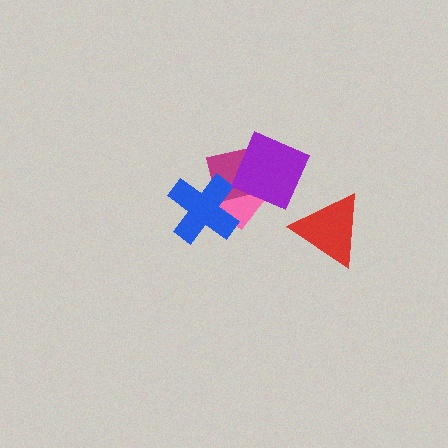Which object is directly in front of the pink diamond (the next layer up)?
The magenta square is directly in front of the pink diamond.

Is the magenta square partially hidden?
Yes, it is partially covered by another shape.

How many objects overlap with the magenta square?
3 objects overlap with the magenta square.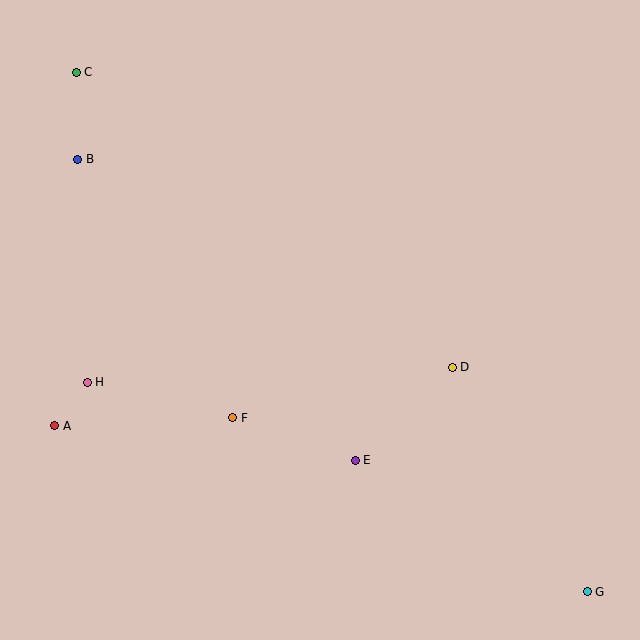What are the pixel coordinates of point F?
Point F is at (233, 418).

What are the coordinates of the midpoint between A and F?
The midpoint between A and F is at (144, 422).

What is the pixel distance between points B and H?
The distance between B and H is 223 pixels.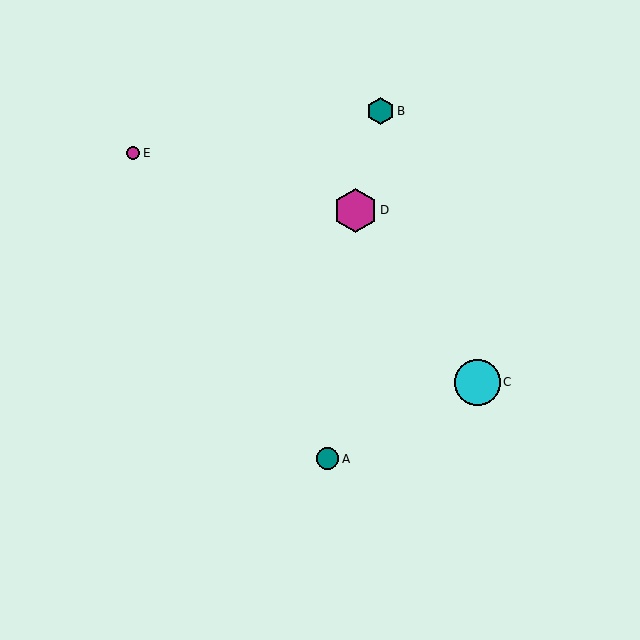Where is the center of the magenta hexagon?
The center of the magenta hexagon is at (355, 210).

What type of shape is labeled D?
Shape D is a magenta hexagon.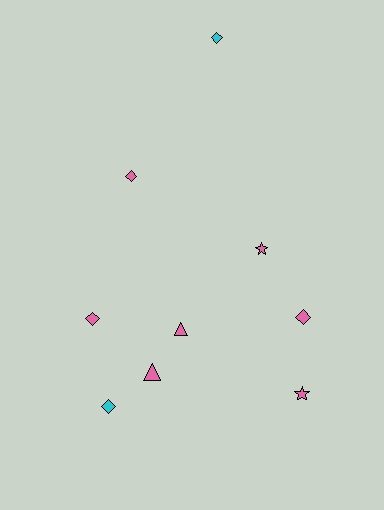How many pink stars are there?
There are 2 pink stars.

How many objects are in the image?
There are 9 objects.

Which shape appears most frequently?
Diamond, with 5 objects.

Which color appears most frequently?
Pink, with 7 objects.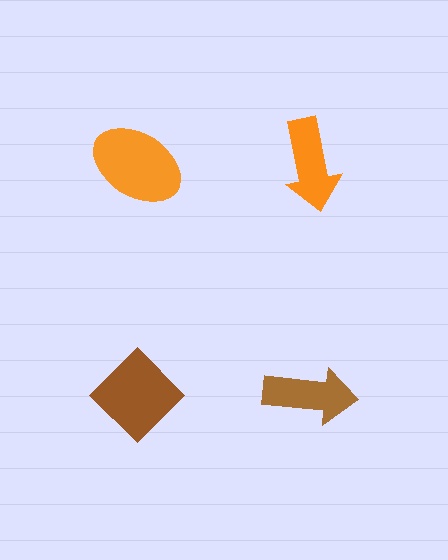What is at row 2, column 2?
A brown arrow.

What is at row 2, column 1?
A brown diamond.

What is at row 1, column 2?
An orange arrow.